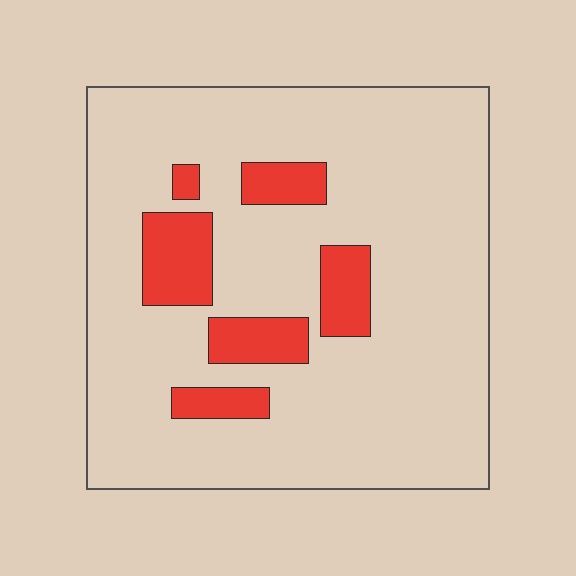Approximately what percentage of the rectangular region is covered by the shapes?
Approximately 15%.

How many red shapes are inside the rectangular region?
6.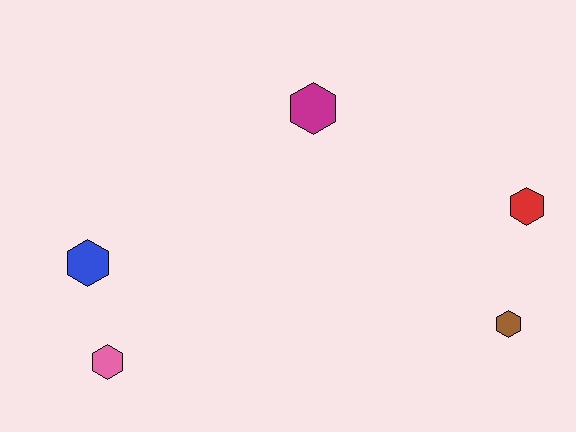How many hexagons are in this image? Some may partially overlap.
There are 5 hexagons.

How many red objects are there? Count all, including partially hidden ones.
There is 1 red object.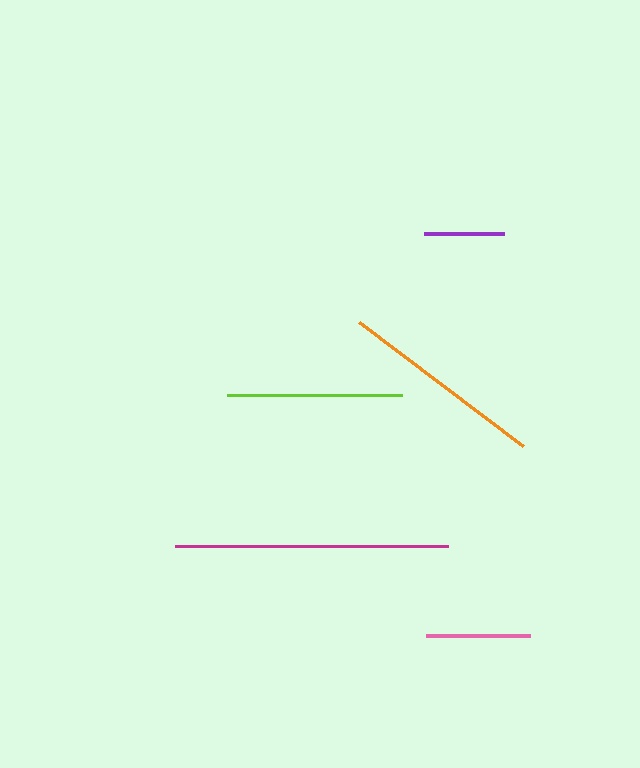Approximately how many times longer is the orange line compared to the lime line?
The orange line is approximately 1.2 times the length of the lime line.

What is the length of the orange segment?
The orange segment is approximately 205 pixels long.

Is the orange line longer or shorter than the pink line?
The orange line is longer than the pink line.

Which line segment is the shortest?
The purple line is the shortest at approximately 80 pixels.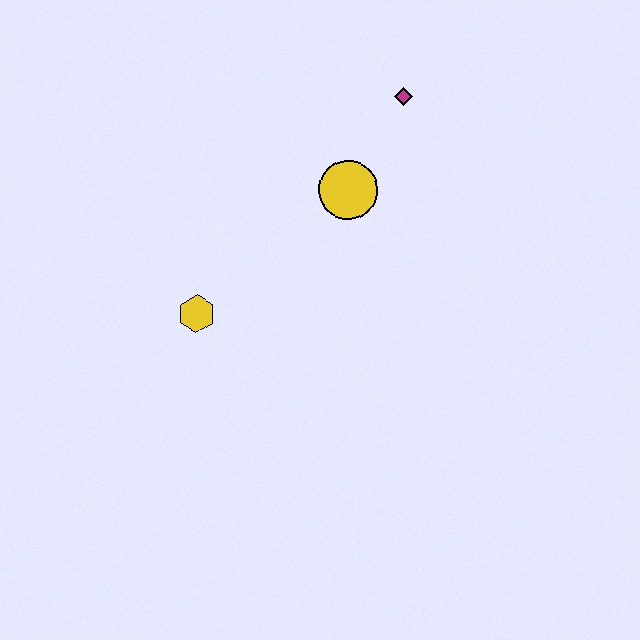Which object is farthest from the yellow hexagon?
The magenta diamond is farthest from the yellow hexagon.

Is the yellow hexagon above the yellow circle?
No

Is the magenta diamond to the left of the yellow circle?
No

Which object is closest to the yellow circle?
The magenta diamond is closest to the yellow circle.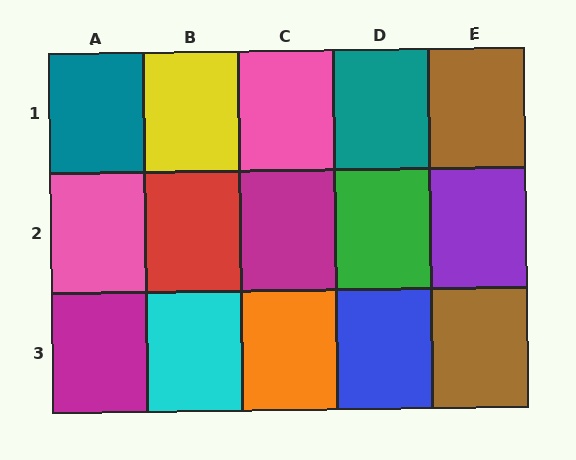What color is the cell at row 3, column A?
Magenta.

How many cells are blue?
1 cell is blue.